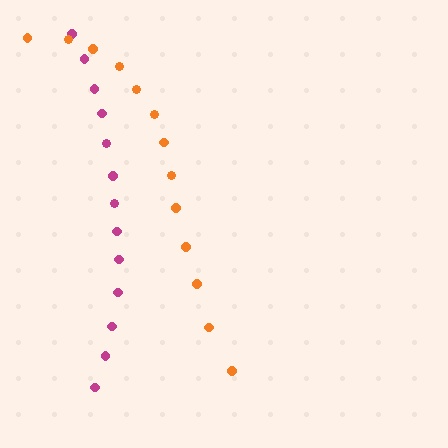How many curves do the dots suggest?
There are 2 distinct paths.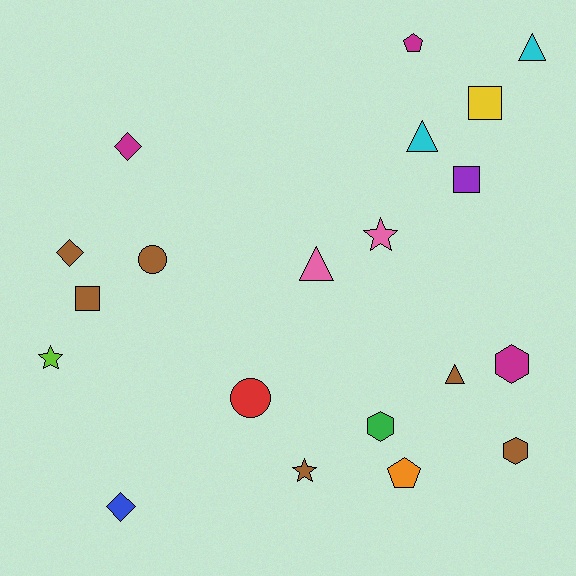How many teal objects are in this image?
There are no teal objects.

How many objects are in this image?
There are 20 objects.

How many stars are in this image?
There are 3 stars.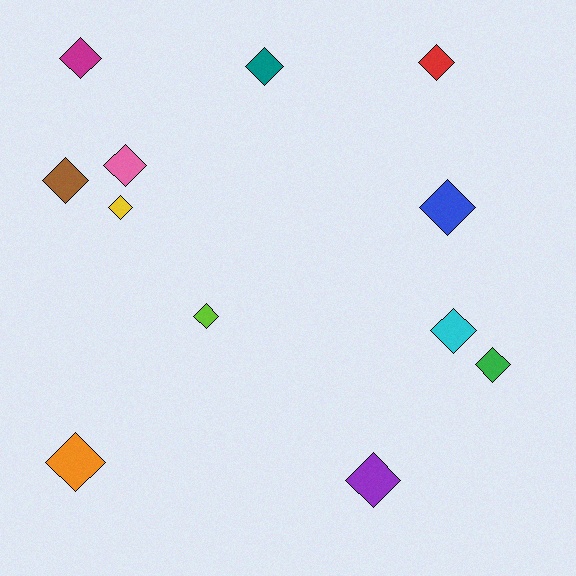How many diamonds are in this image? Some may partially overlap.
There are 12 diamonds.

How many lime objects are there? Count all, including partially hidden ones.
There is 1 lime object.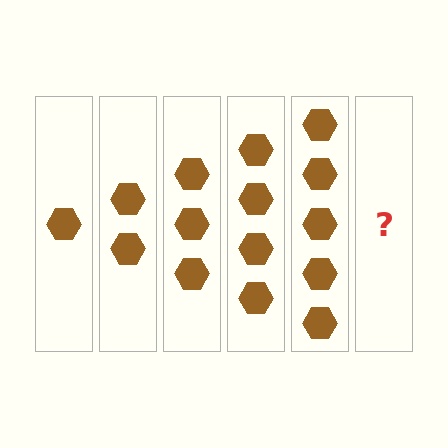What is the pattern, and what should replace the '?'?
The pattern is that each step adds one more hexagon. The '?' should be 6 hexagons.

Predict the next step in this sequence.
The next step is 6 hexagons.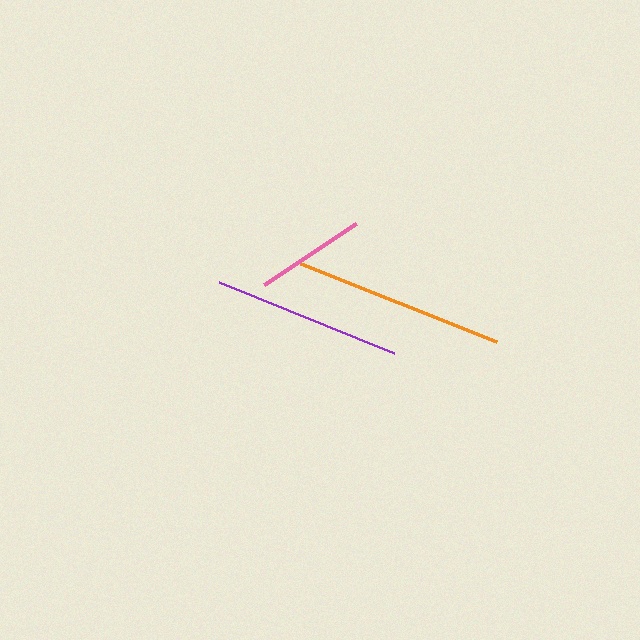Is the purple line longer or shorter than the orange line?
The orange line is longer than the purple line.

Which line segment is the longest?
The orange line is the longest at approximately 211 pixels.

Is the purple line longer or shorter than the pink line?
The purple line is longer than the pink line.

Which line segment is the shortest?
The pink line is the shortest at approximately 111 pixels.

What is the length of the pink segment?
The pink segment is approximately 111 pixels long.